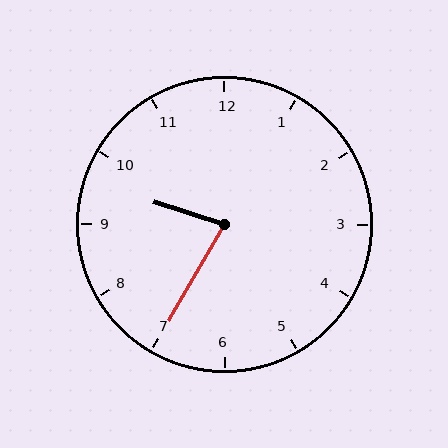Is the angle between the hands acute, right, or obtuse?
It is acute.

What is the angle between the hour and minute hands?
Approximately 78 degrees.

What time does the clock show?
9:35.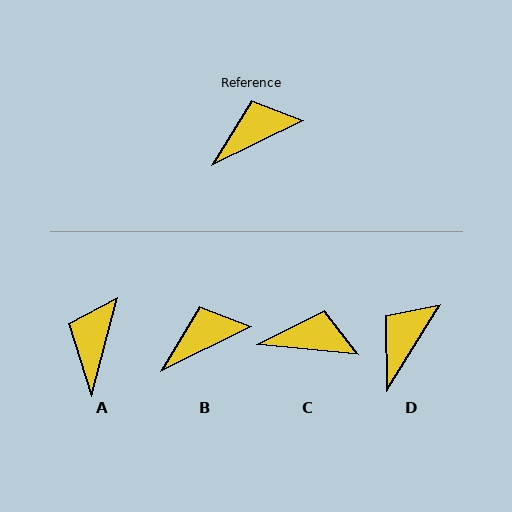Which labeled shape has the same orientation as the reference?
B.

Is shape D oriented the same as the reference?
No, it is off by about 31 degrees.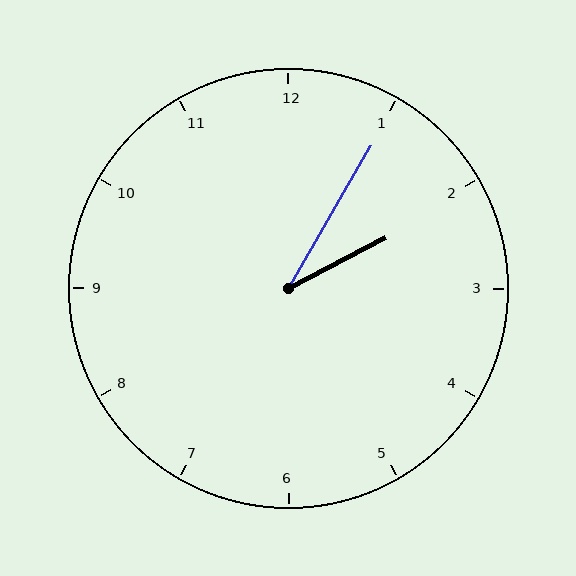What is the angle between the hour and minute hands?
Approximately 32 degrees.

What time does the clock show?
2:05.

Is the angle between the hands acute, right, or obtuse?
It is acute.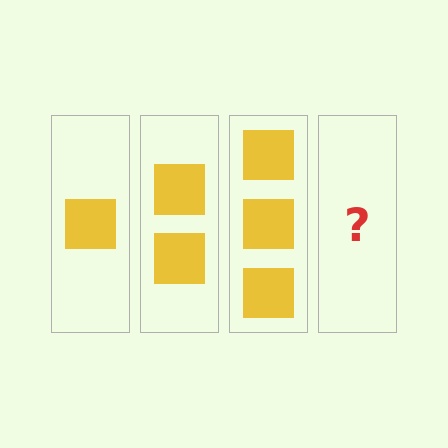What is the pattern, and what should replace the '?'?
The pattern is that each step adds one more square. The '?' should be 4 squares.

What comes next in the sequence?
The next element should be 4 squares.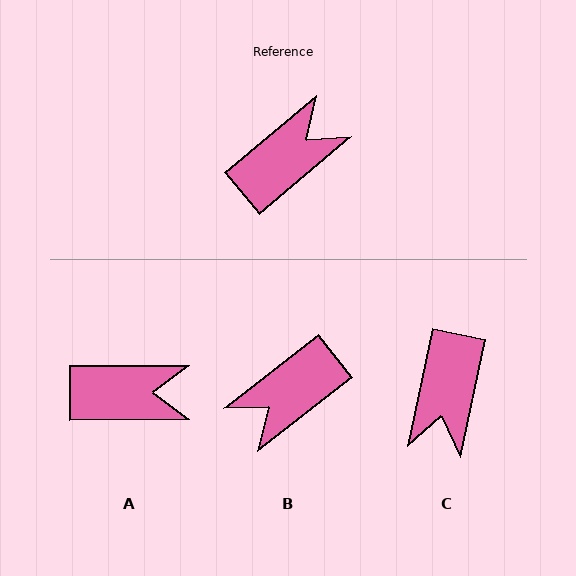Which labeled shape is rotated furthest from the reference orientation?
B, about 178 degrees away.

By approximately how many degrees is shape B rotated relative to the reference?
Approximately 178 degrees counter-clockwise.